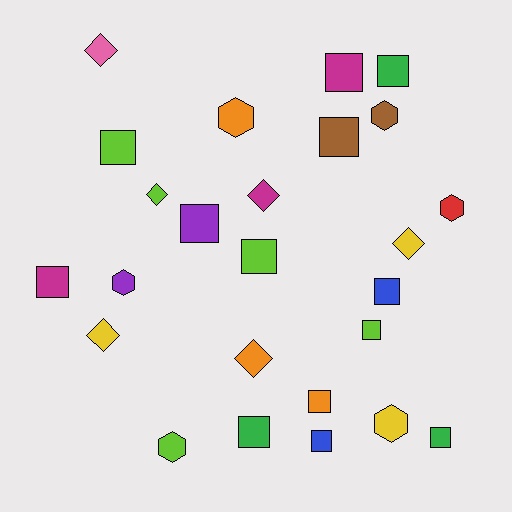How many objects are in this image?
There are 25 objects.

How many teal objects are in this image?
There are no teal objects.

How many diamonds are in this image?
There are 6 diamonds.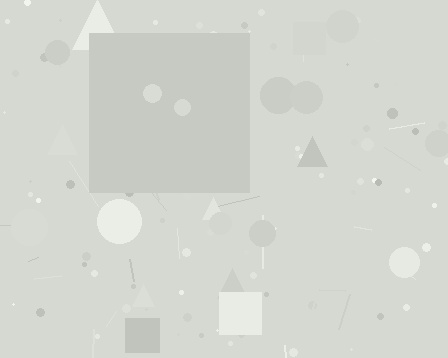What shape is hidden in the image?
A square is hidden in the image.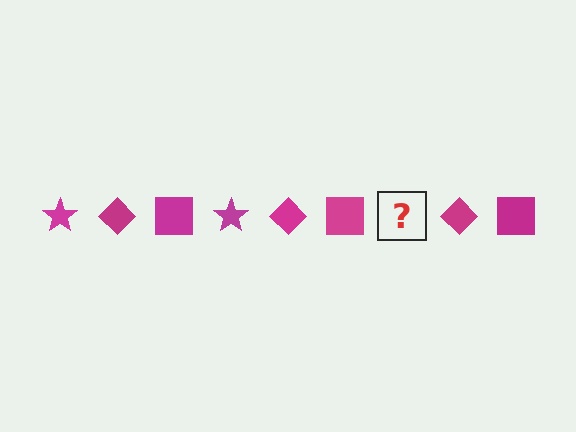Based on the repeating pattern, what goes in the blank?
The blank should be a magenta star.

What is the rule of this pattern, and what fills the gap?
The rule is that the pattern cycles through star, diamond, square shapes in magenta. The gap should be filled with a magenta star.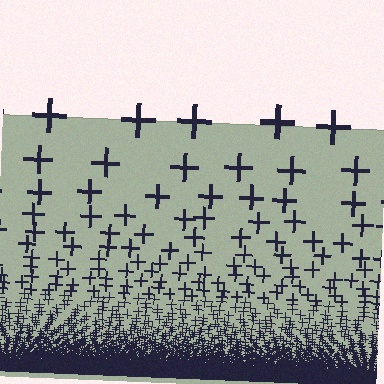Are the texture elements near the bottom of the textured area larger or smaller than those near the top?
Smaller. The gradient is inverted — elements near the bottom are smaller and denser.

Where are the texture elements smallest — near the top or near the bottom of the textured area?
Near the bottom.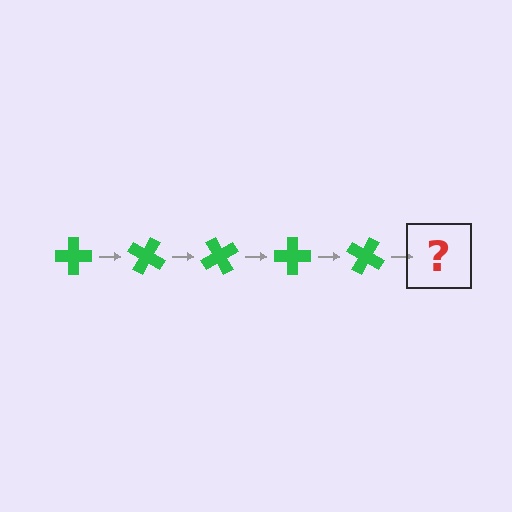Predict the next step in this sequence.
The next step is a green cross rotated 150 degrees.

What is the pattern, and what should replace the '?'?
The pattern is that the cross rotates 30 degrees each step. The '?' should be a green cross rotated 150 degrees.